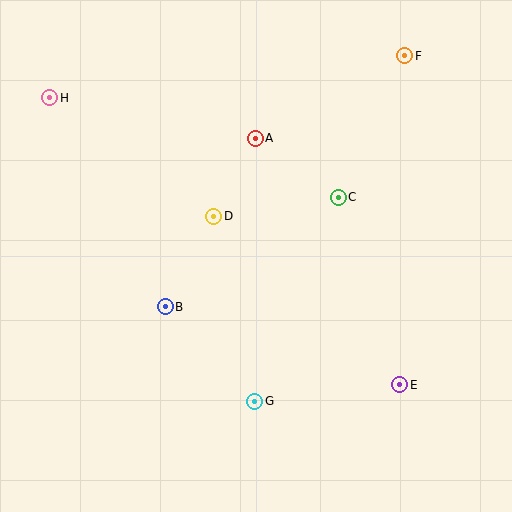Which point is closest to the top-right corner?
Point F is closest to the top-right corner.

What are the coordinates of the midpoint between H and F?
The midpoint between H and F is at (227, 77).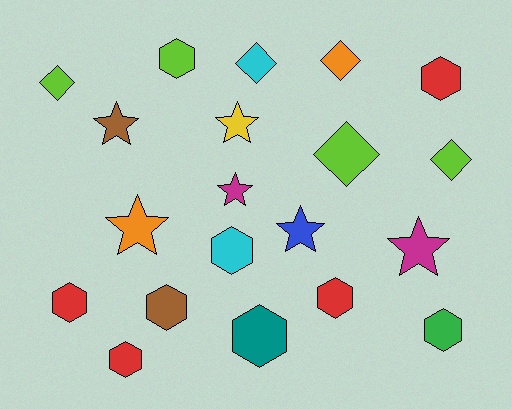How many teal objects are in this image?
There is 1 teal object.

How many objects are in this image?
There are 20 objects.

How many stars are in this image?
There are 6 stars.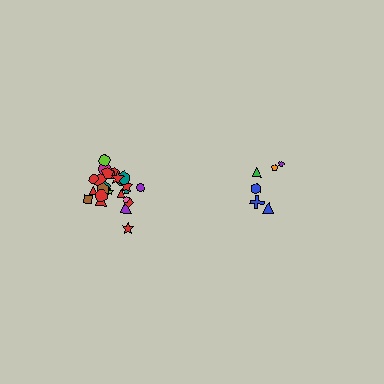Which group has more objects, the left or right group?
The left group.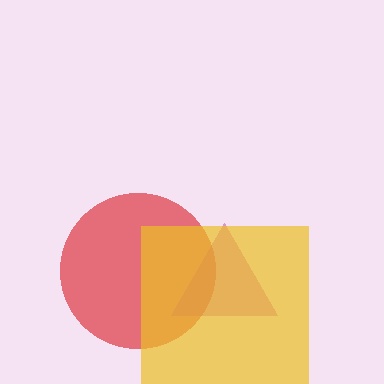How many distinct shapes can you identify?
There are 3 distinct shapes: a red circle, a magenta triangle, a yellow square.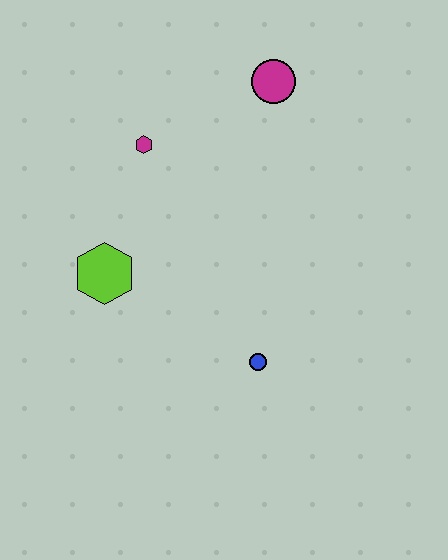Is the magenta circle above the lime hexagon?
Yes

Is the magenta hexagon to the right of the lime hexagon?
Yes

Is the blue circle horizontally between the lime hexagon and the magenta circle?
Yes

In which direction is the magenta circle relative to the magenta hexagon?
The magenta circle is to the right of the magenta hexagon.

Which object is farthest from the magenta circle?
The blue circle is farthest from the magenta circle.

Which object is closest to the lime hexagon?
The magenta hexagon is closest to the lime hexagon.